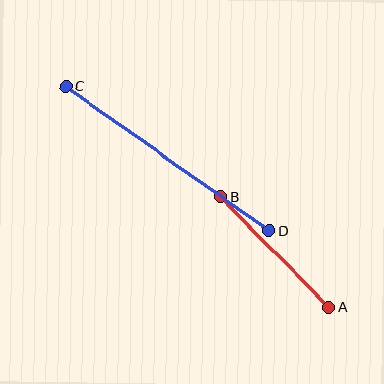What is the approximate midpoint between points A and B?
The midpoint is at approximately (275, 252) pixels.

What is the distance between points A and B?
The distance is approximately 155 pixels.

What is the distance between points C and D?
The distance is approximately 249 pixels.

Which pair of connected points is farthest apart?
Points C and D are farthest apart.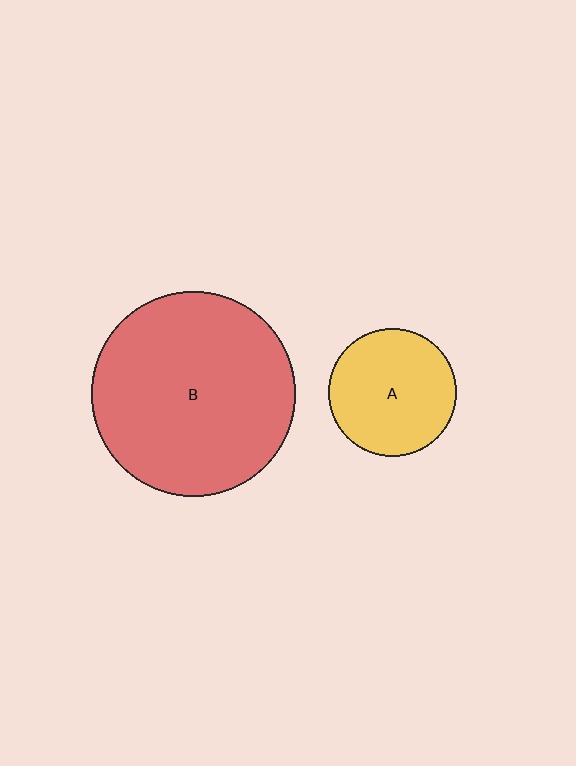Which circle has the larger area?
Circle B (red).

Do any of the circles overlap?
No, none of the circles overlap.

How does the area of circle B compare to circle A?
Approximately 2.6 times.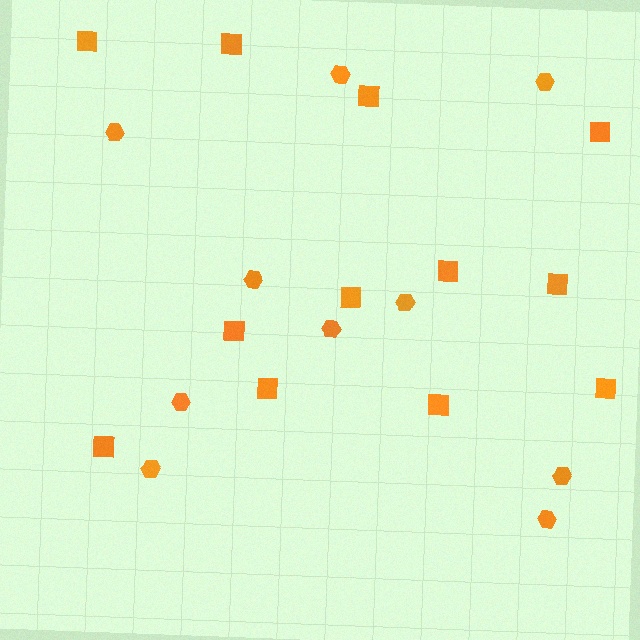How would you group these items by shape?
There are 2 groups: one group of squares (12) and one group of hexagons (10).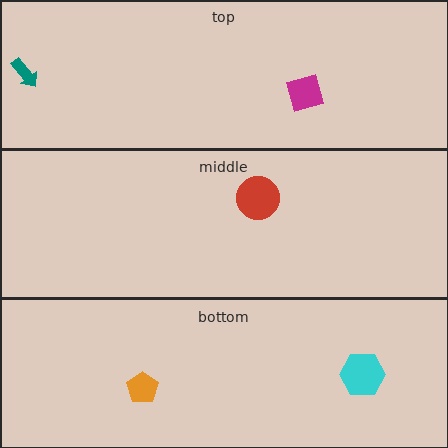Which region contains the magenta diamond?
The top region.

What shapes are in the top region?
The magenta diamond, the teal arrow.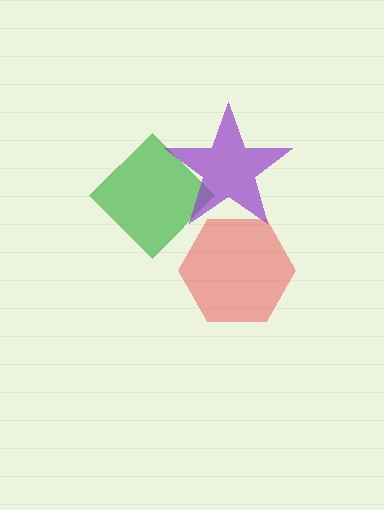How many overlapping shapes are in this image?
There are 3 overlapping shapes in the image.